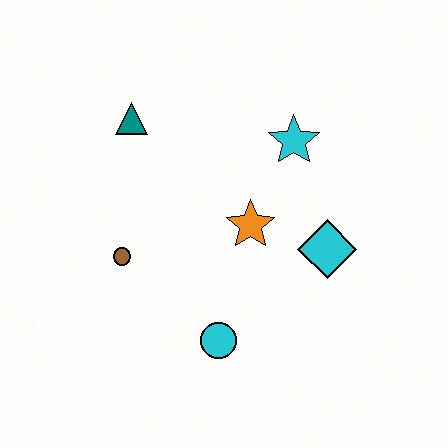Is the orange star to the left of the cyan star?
Yes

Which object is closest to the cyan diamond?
The orange star is closest to the cyan diamond.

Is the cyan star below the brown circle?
No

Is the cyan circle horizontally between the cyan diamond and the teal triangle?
Yes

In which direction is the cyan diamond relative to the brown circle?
The cyan diamond is to the right of the brown circle.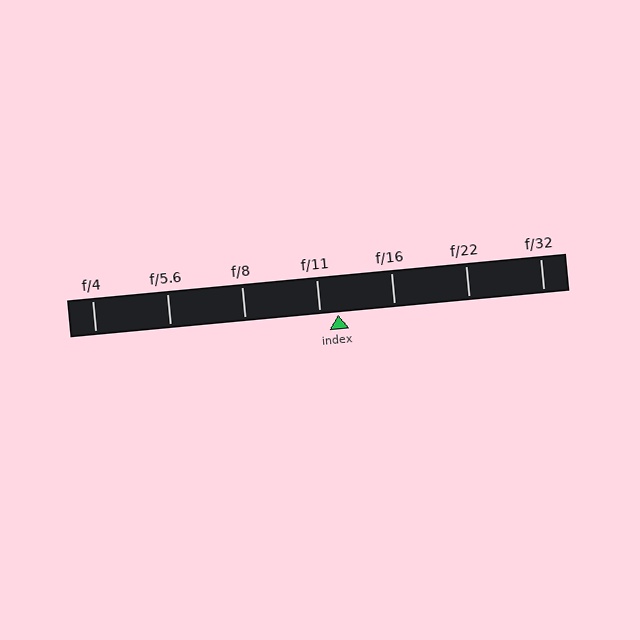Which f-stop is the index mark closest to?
The index mark is closest to f/11.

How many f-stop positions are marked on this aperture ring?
There are 7 f-stop positions marked.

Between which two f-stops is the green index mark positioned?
The index mark is between f/11 and f/16.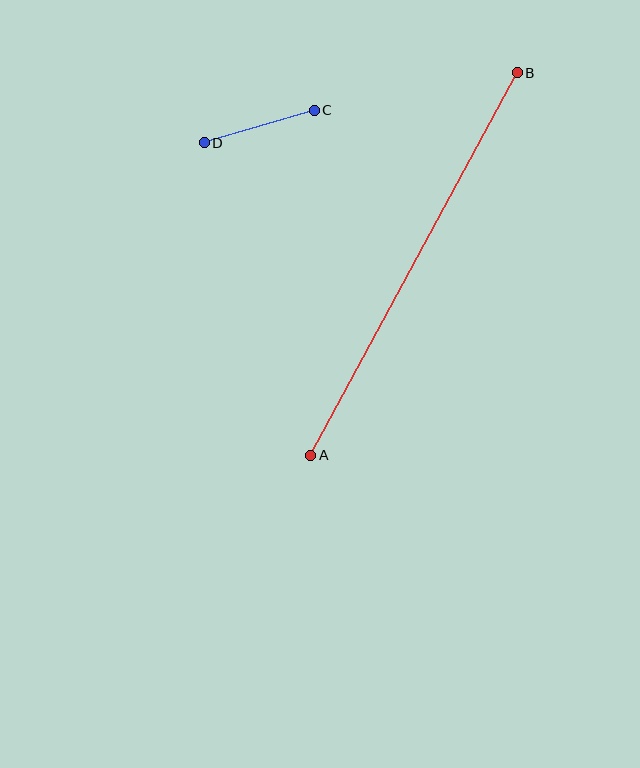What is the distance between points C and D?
The distance is approximately 115 pixels.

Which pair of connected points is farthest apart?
Points A and B are farthest apart.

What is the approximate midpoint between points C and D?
The midpoint is at approximately (259, 126) pixels.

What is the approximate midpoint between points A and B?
The midpoint is at approximately (414, 264) pixels.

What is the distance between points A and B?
The distance is approximately 435 pixels.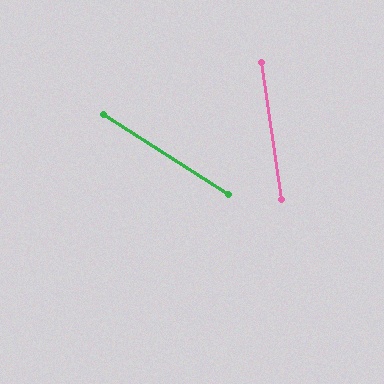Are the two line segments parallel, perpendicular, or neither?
Neither parallel nor perpendicular — they differ by about 49°.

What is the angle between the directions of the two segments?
Approximately 49 degrees.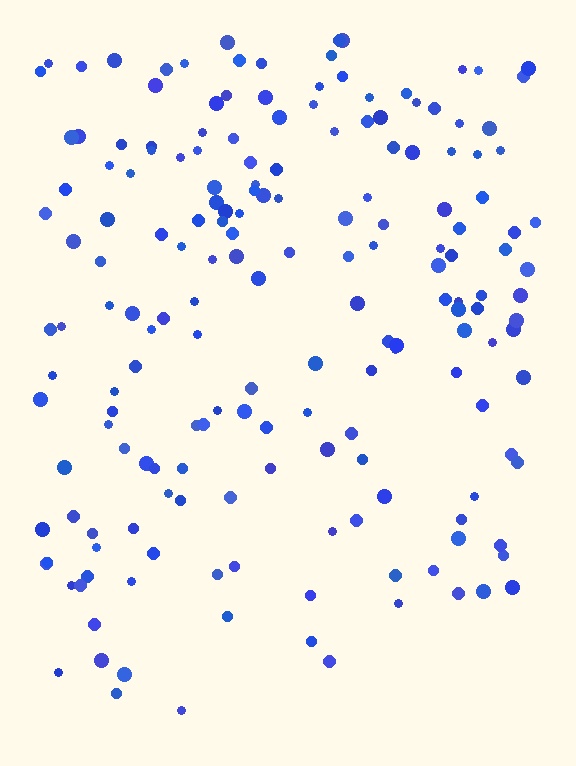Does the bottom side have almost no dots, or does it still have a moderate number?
Still a moderate number, just noticeably fewer than the top.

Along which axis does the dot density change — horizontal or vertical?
Vertical.